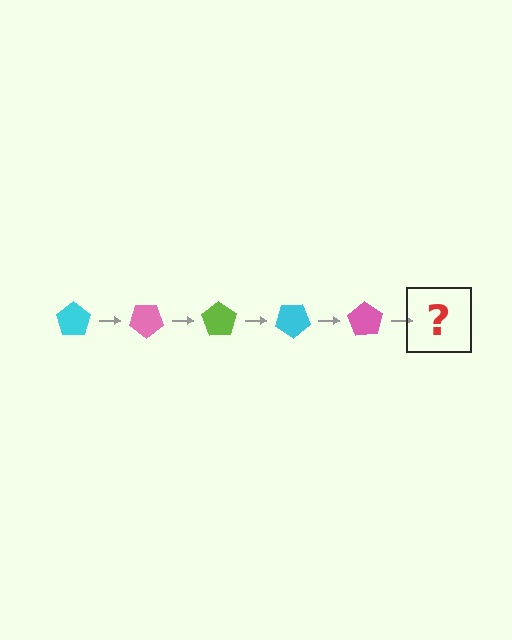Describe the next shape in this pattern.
It should be a lime pentagon, rotated 175 degrees from the start.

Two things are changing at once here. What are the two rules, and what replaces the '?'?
The two rules are that it rotates 35 degrees each step and the color cycles through cyan, pink, and lime. The '?' should be a lime pentagon, rotated 175 degrees from the start.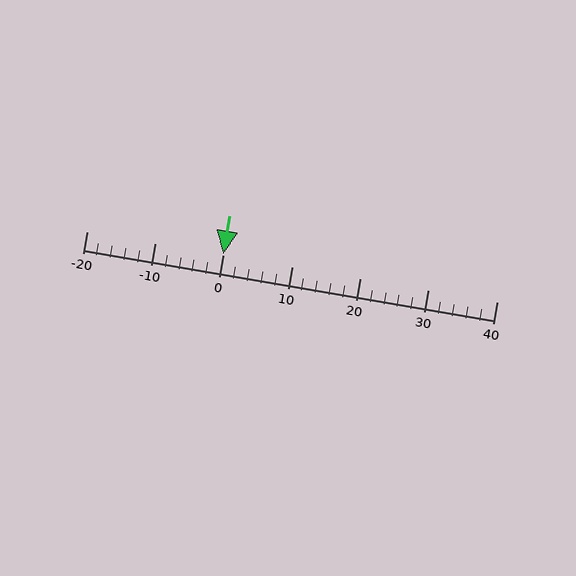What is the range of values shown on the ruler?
The ruler shows values from -20 to 40.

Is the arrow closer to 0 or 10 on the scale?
The arrow is closer to 0.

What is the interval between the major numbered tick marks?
The major tick marks are spaced 10 units apart.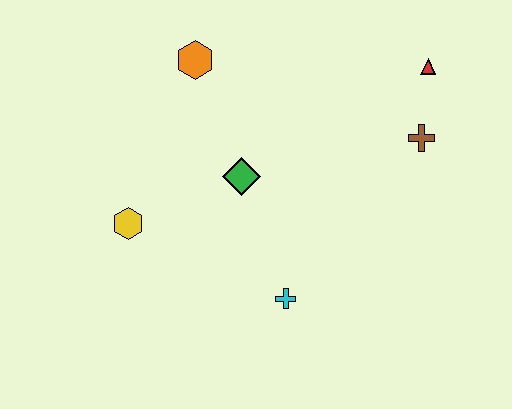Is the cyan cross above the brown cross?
No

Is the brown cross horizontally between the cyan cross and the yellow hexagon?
No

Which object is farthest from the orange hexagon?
The cyan cross is farthest from the orange hexagon.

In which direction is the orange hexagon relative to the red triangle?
The orange hexagon is to the left of the red triangle.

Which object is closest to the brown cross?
The red triangle is closest to the brown cross.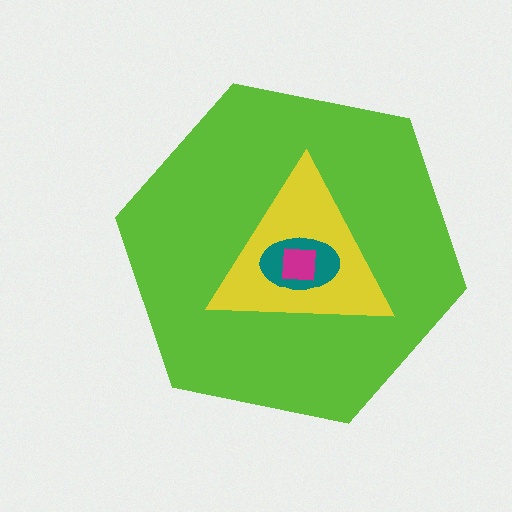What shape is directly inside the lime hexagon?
The yellow triangle.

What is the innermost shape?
The magenta square.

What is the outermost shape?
The lime hexagon.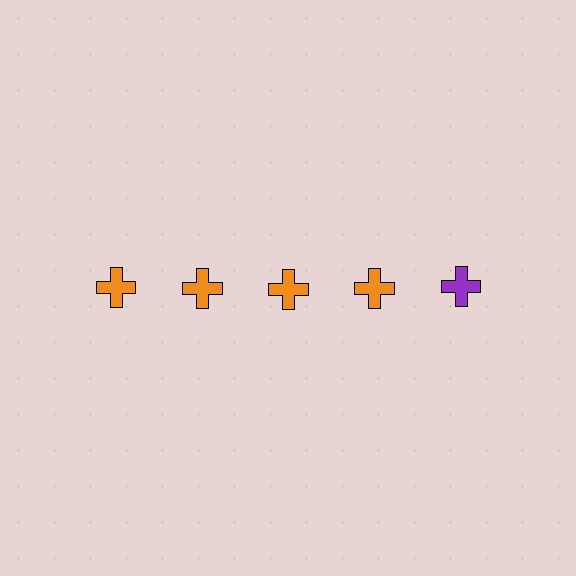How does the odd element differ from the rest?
It has a different color: purple instead of orange.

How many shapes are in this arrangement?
There are 5 shapes arranged in a grid pattern.